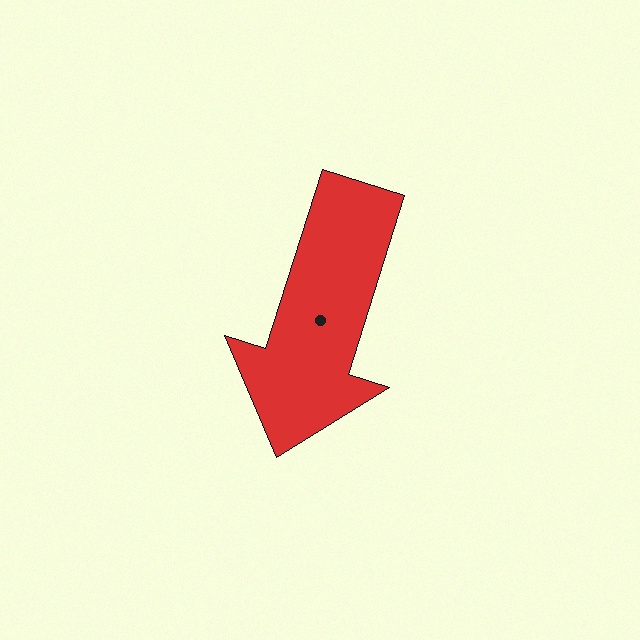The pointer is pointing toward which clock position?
Roughly 7 o'clock.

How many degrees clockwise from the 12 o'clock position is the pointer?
Approximately 198 degrees.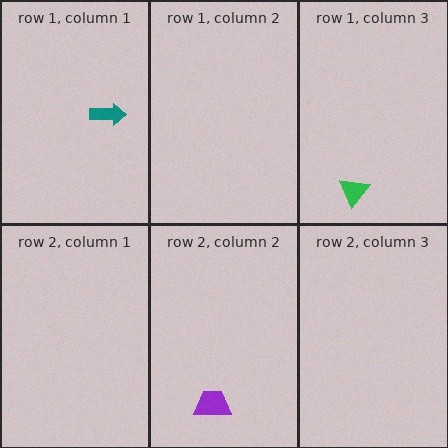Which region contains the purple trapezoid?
The row 2, column 2 region.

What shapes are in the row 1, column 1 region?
The teal arrow.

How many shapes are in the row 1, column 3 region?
1.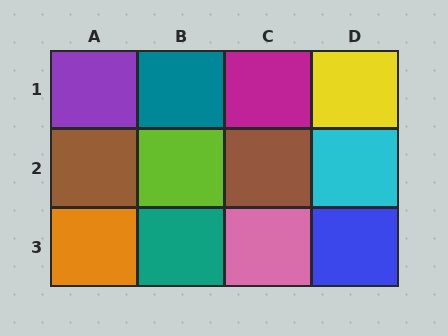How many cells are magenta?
1 cell is magenta.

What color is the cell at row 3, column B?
Teal.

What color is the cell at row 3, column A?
Orange.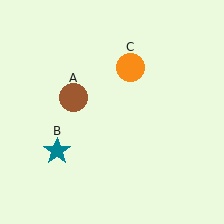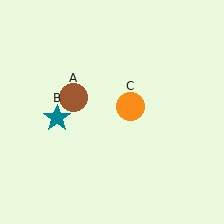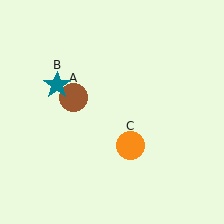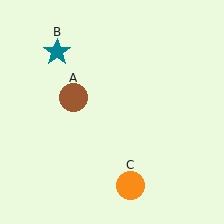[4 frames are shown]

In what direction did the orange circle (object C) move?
The orange circle (object C) moved down.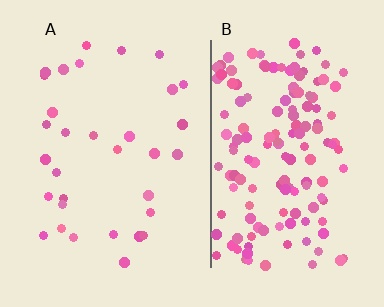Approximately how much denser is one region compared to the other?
Approximately 4.6× — region B over region A.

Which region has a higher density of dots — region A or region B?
B (the right).